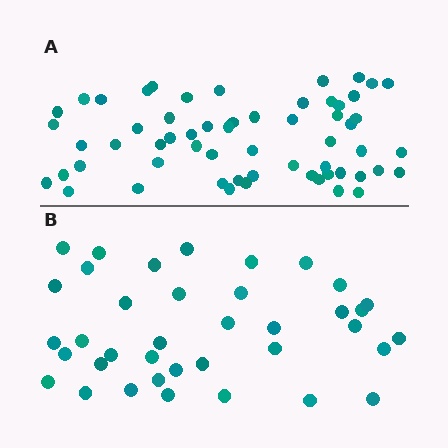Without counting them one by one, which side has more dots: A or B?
Region A (the top region) has more dots.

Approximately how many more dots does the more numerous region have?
Region A has approximately 20 more dots than region B.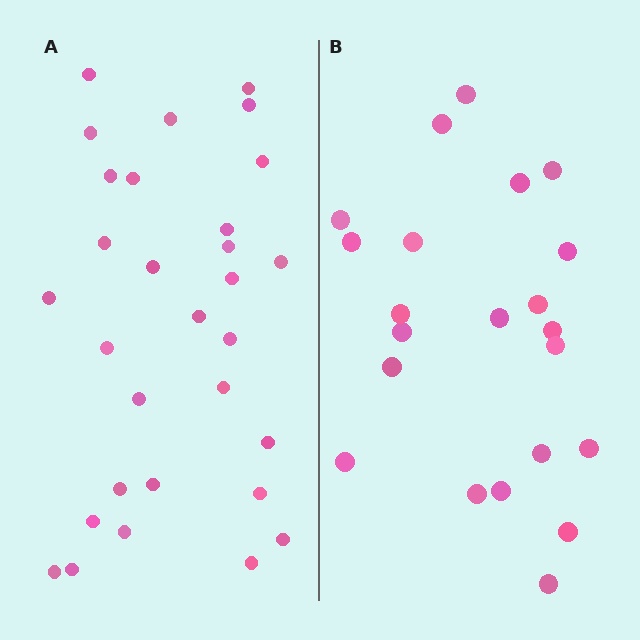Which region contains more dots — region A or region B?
Region A (the left region) has more dots.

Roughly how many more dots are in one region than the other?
Region A has roughly 8 or so more dots than region B.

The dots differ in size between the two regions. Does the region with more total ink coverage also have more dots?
No. Region B has more total ink coverage because its dots are larger, but region A actually contains more individual dots. Total area can be misleading — the number of items is what matters here.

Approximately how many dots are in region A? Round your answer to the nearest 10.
About 30 dots.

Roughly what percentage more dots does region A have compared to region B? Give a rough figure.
About 35% more.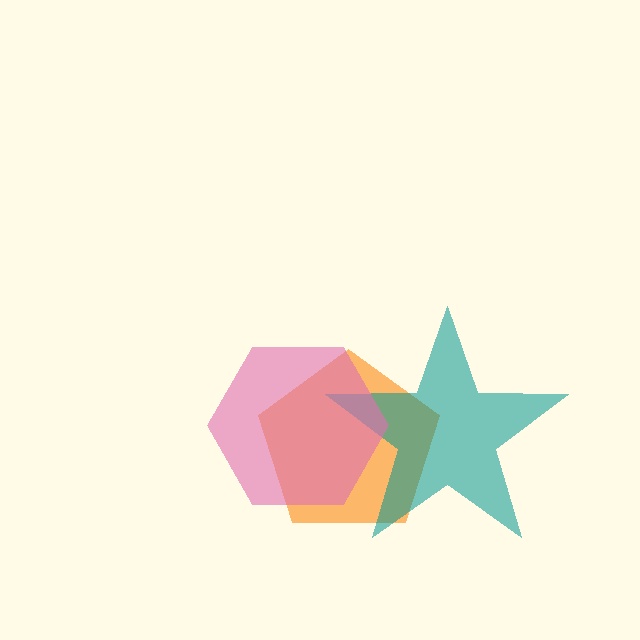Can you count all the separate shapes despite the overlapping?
Yes, there are 3 separate shapes.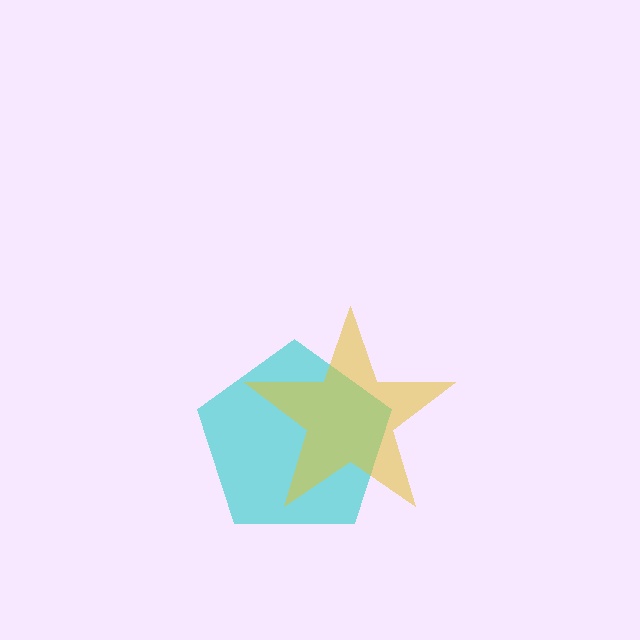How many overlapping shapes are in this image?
There are 2 overlapping shapes in the image.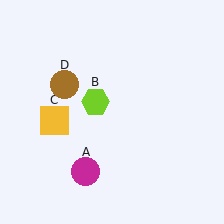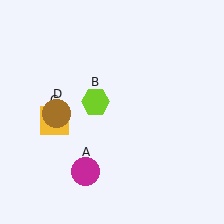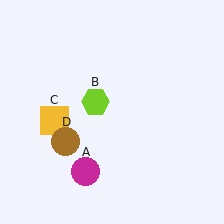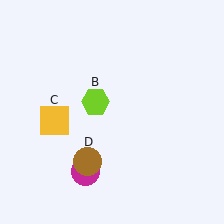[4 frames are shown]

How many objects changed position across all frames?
1 object changed position: brown circle (object D).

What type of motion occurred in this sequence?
The brown circle (object D) rotated counterclockwise around the center of the scene.